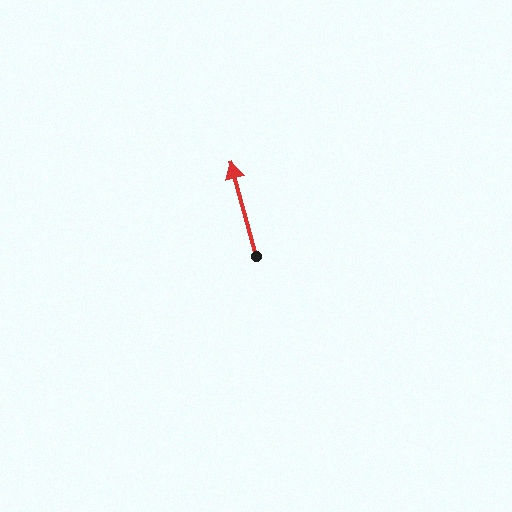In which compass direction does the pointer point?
North.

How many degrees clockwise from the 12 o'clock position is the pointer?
Approximately 345 degrees.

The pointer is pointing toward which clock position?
Roughly 11 o'clock.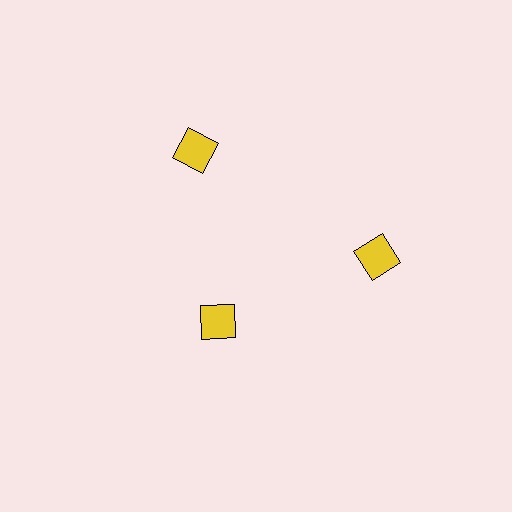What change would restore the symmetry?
The symmetry would be restored by moving it outward, back onto the ring so that all 3 diamonds sit at equal angles and equal distance from the center.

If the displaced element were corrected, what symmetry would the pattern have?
It would have 3-fold rotational symmetry — the pattern would map onto itself every 120 degrees.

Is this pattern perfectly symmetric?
No. The 3 yellow diamonds are arranged in a ring, but one element near the 7 o'clock position is pulled inward toward the center, breaking the 3-fold rotational symmetry.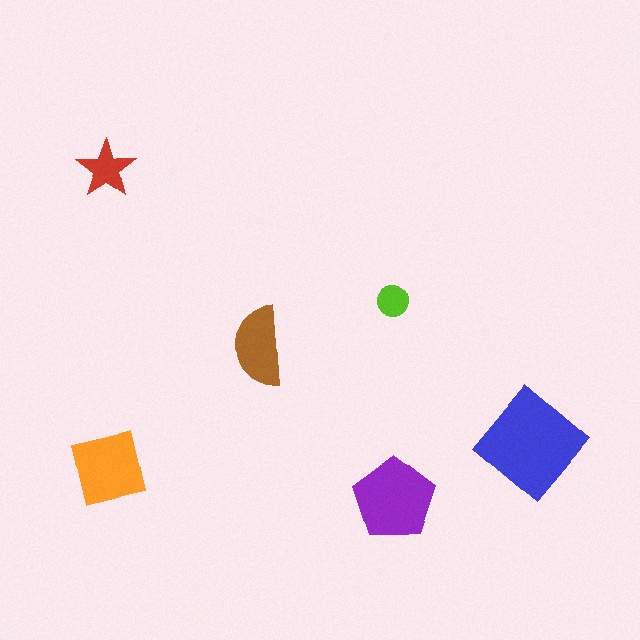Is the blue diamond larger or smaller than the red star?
Larger.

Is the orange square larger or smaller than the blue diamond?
Smaller.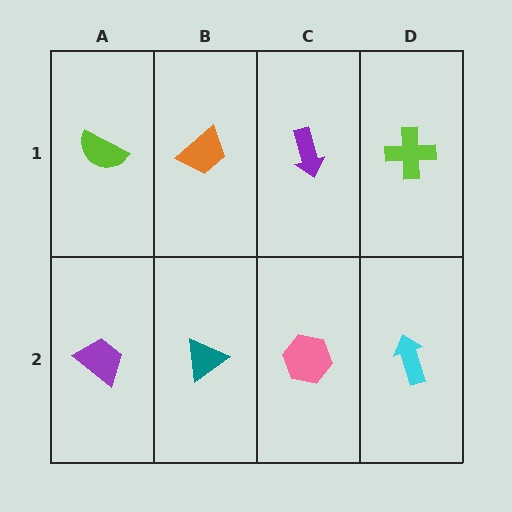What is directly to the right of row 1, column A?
An orange trapezoid.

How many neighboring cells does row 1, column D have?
2.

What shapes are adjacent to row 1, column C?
A pink hexagon (row 2, column C), an orange trapezoid (row 1, column B), a lime cross (row 1, column D).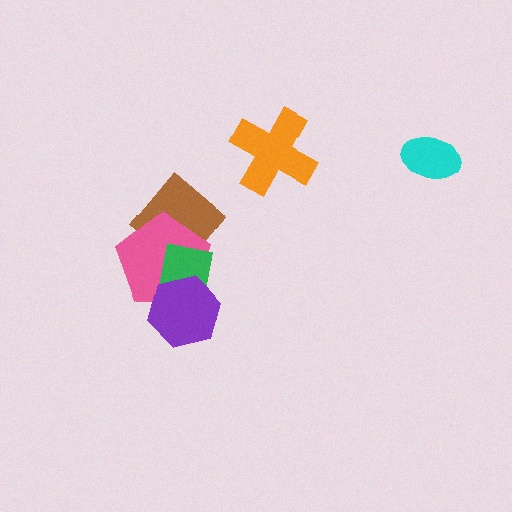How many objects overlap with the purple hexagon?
2 objects overlap with the purple hexagon.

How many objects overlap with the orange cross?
0 objects overlap with the orange cross.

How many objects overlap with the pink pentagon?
3 objects overlap with the pink pentagon.